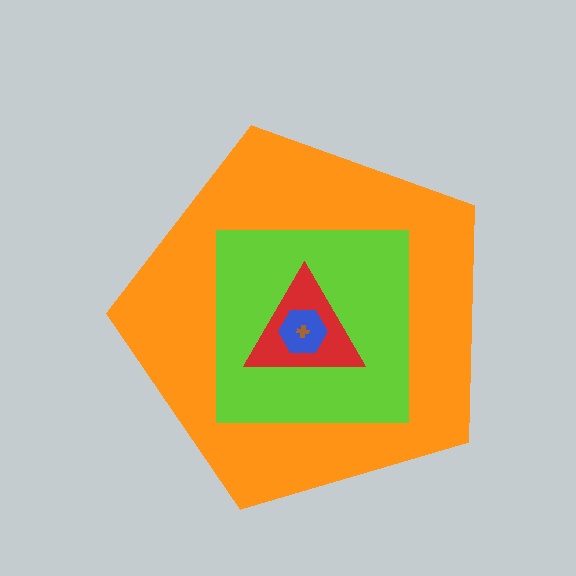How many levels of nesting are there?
5.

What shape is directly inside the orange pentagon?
The lime square.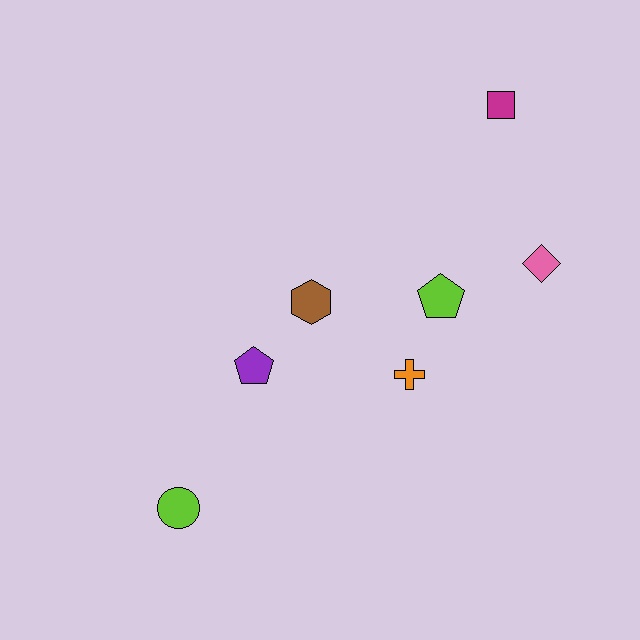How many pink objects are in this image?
There is 1 pink object.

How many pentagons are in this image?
There are 2 pentagons.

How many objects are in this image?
There are 7 objects.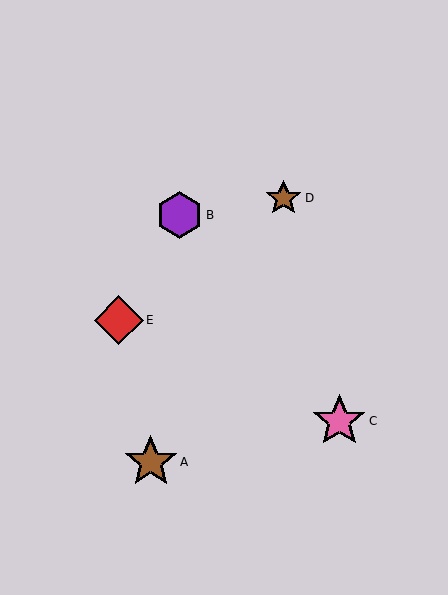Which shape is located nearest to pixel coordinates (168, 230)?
The purple hexagon (labeled B) at (180, 215) is nearest to that location.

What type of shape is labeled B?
Shape B is a purple hexagon.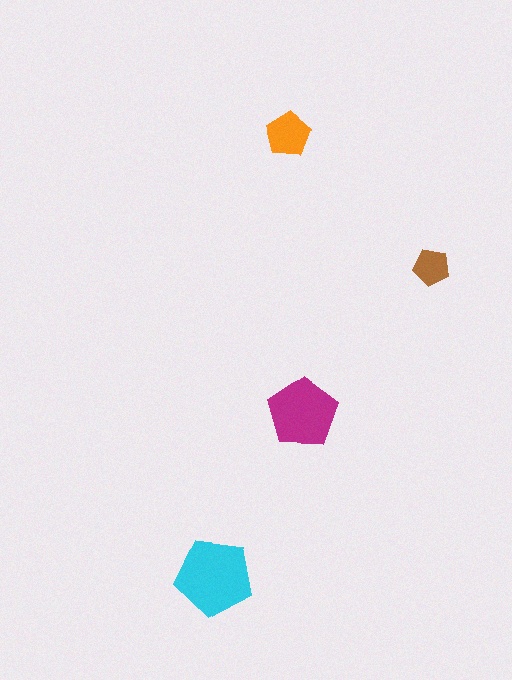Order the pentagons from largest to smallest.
the cyan one, the magenta one, the orange one, the brown one.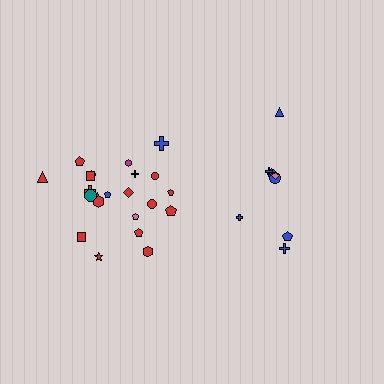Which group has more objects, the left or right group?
The left group.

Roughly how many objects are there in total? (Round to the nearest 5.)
Roughly 30 objects in total.